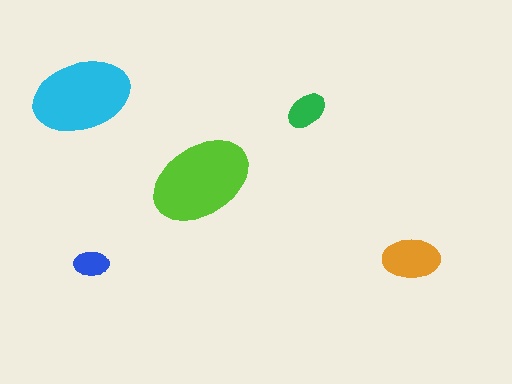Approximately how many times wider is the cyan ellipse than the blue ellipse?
About 3 times wider.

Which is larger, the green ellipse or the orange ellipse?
The orange one.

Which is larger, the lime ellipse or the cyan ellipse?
The lime one.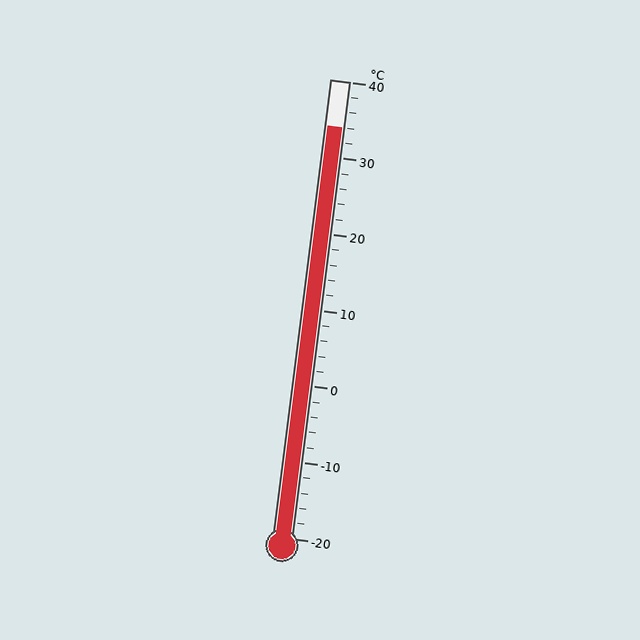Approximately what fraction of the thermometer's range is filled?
The thermometer is filled to approximately 90% of its range.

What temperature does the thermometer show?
The thermometer shows approximately 34°C.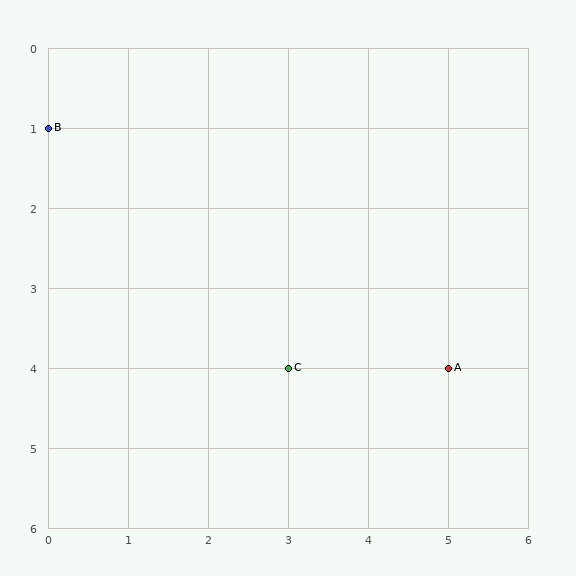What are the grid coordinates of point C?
Point C is at grid coordinates (3, 4).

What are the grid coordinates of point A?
Point A is at grid coordinates (5, 4).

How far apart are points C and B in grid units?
Points C and B are 3 columns and 3 rows apart (about 4.2 grid units diagonally).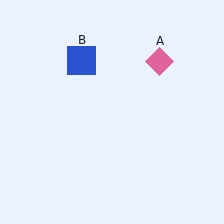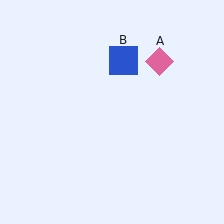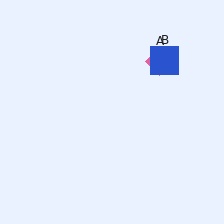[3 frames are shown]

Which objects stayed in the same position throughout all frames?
Pink diamond (object A) remained stationary.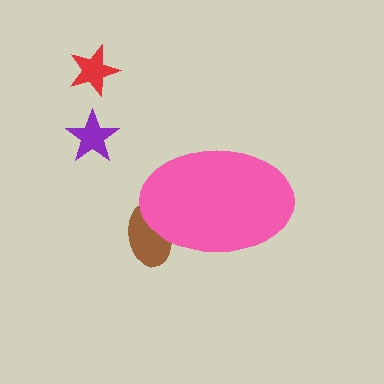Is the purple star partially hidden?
No, the purple star is fully visible.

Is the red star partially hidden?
No, the red star is fully visible.